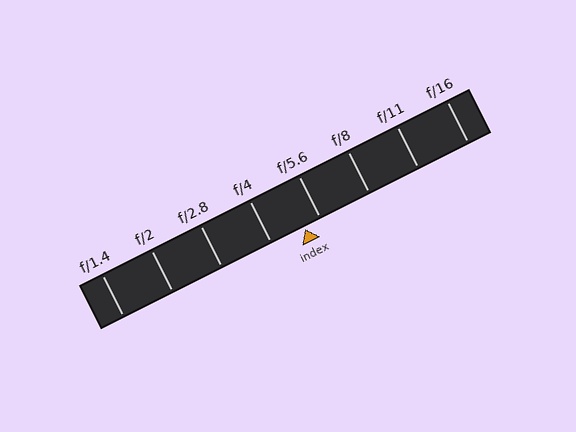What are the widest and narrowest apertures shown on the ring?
The widest aperture shown is f/1.4 and the narrowest is f/16.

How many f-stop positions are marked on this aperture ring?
There are 8 f-stop positions marked.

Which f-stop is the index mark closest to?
The index mark is closest to f/5.6.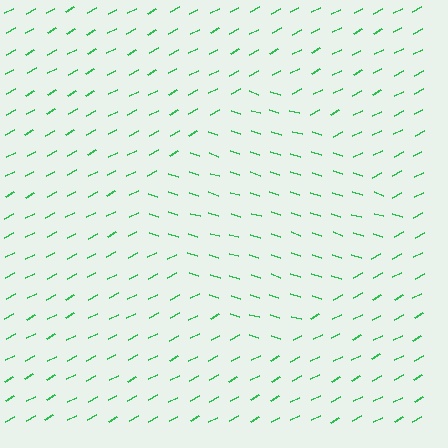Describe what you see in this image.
The image is filled with small green line segments. A diamond region in the image has lines oriented differently from the surrounding lines, creating a visible texture boundary.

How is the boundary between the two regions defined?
The boundary is defined purely by a change in line orientation (approximately 45 degrees difference). All lines are the same color and thickness.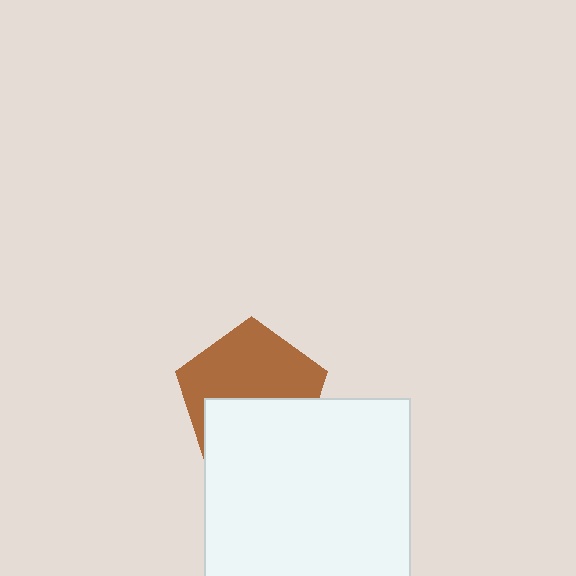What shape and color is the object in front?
The object in front is a white rectangle.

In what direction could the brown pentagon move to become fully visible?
The brown pentagon could move up. That would shift it out from behind the white rectangle entirely.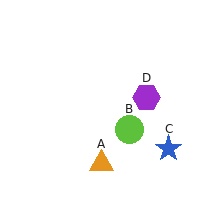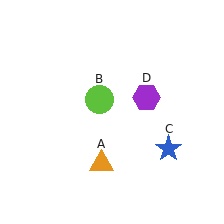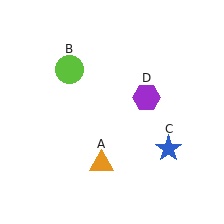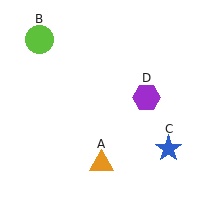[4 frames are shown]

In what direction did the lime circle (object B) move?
The lime circle (object B) moved up and to the left.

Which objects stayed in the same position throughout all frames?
Orange triangle (object A) and blue star (object C) and purple hexagon (object D) remained stationary.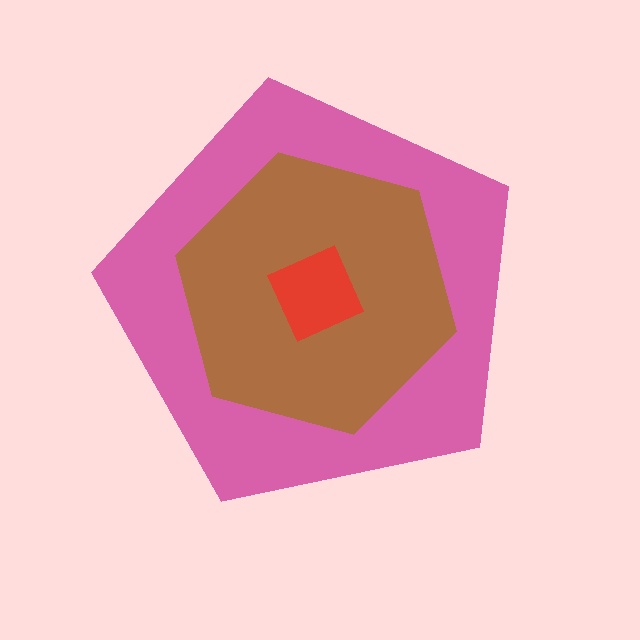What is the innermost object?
The red square.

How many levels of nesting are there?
3.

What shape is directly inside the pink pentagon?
The brown hexagon.